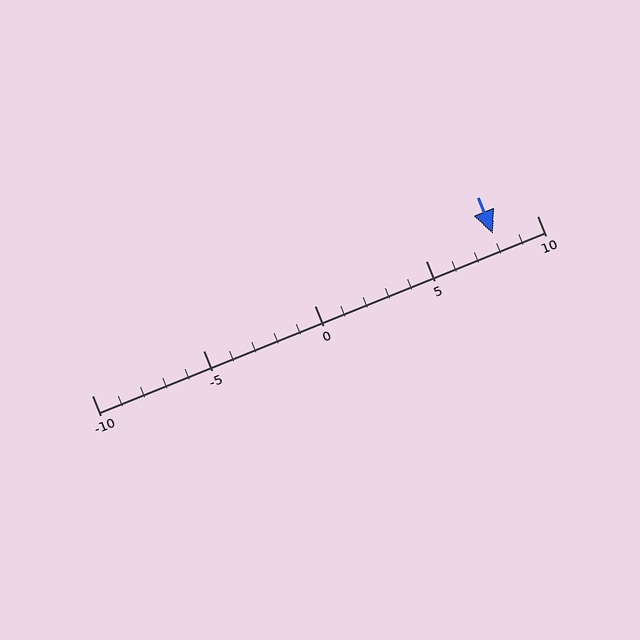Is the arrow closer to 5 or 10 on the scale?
The arrow is closer to 10.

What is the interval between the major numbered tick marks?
The major tick marks are spaced 5 units apart.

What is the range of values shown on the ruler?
The ruler shows values from -10 to 10.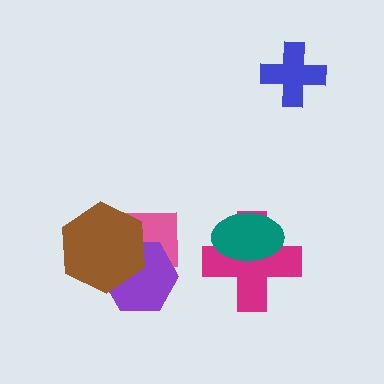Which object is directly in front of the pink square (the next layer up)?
The purple hexagon is directly in front of the pink square.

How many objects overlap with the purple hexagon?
2 objects overlap with the purple hexagon.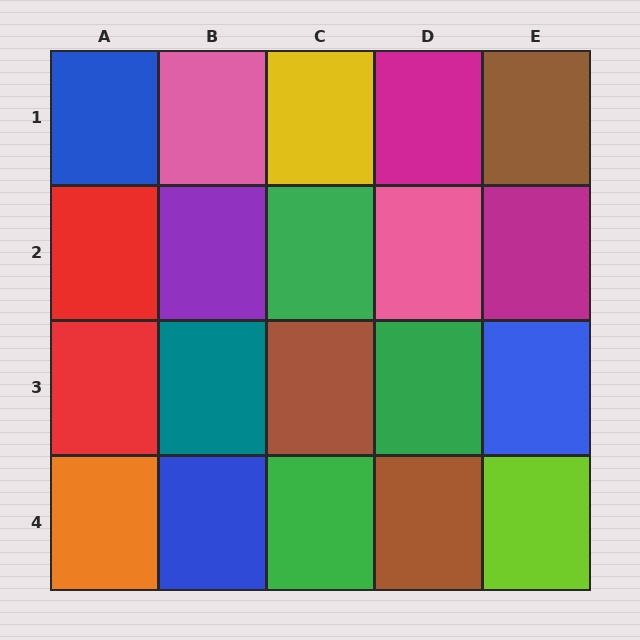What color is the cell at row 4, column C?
Green.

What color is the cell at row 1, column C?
Yellow.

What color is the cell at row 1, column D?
Magenta.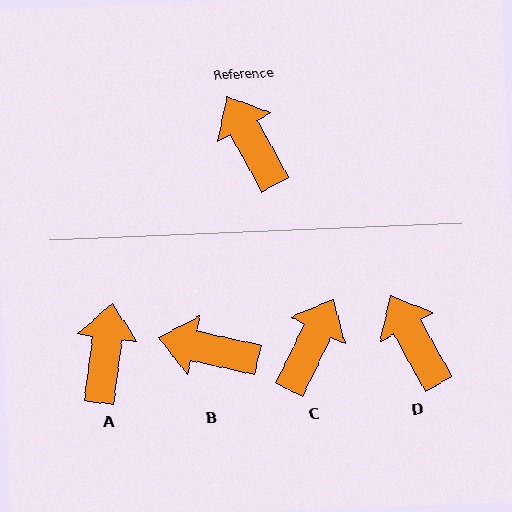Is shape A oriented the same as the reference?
No, it is off by about 36 degrees.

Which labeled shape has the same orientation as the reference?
D.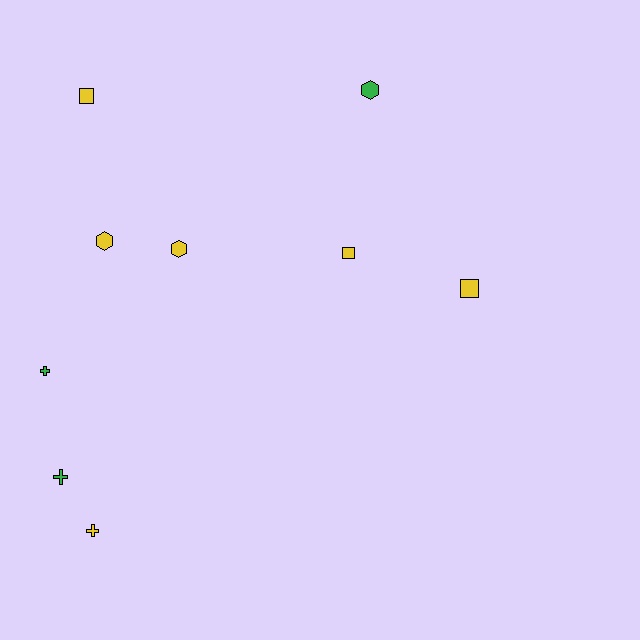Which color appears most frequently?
Yellow, with 6 objects.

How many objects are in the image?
There are 9 objects.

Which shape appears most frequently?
Cross, with 3 objects.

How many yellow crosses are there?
There is 1 yellow cross.